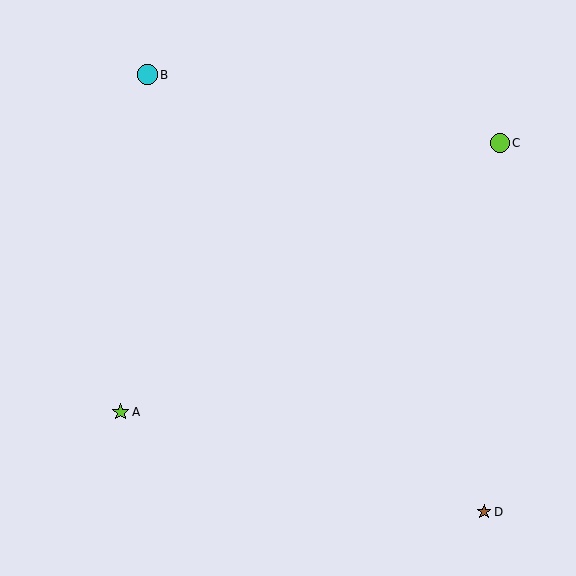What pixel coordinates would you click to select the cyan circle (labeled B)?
Click at (148, 75) to select the cyan circle B.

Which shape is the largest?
The cyan circle (labeled B) is the largest.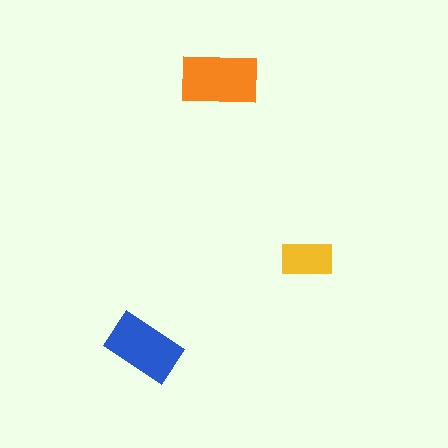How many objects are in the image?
There are 3 objects in the image.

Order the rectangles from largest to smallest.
the orange one, the blue one, the yellow one.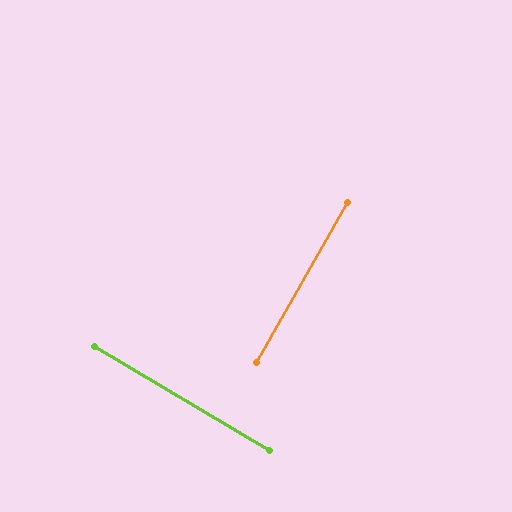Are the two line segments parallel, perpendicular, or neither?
Perpendicular — they meet at approximately 89°.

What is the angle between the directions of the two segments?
Approximately 89 degrees.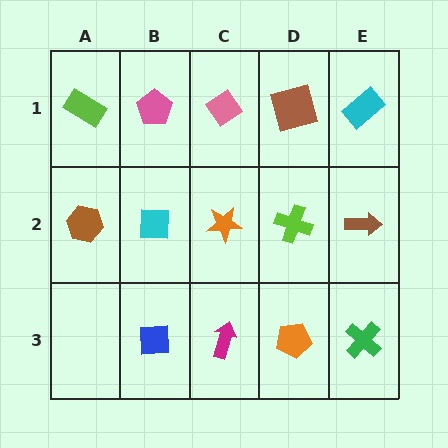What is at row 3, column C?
A magenta arrow.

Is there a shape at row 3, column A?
No, that cell is empty.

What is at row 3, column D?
An orange pentagon.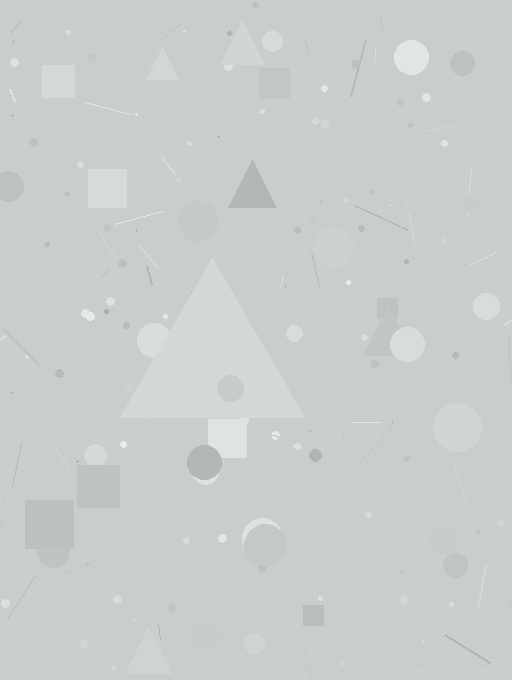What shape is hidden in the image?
A triangle is hidden in the image.